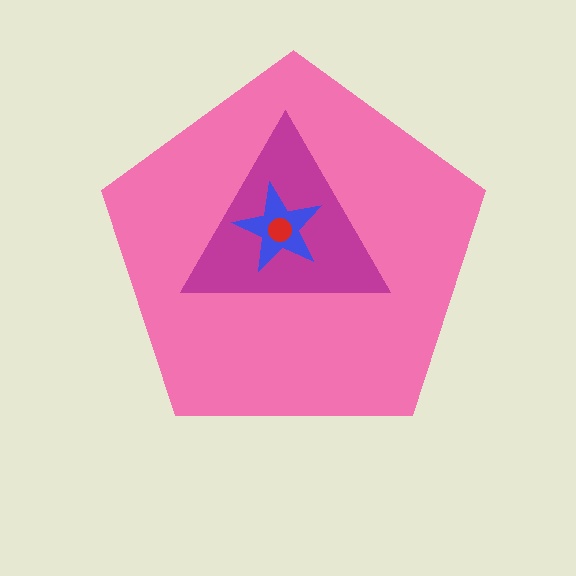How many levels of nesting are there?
4.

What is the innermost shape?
The red circle.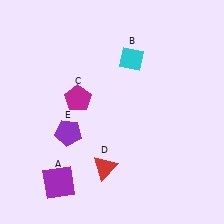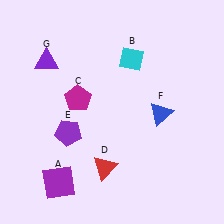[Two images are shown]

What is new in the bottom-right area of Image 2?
A blue triangle (F) was added in the bottom-right area of Image 2.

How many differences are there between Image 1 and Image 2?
There are 2 differences between the two images.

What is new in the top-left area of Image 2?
A purple triangle (G) was added in the top-left area of Image 2.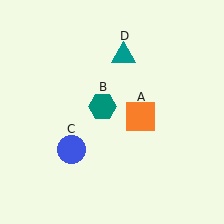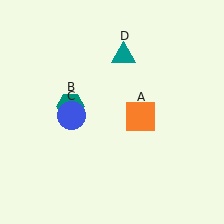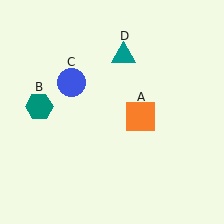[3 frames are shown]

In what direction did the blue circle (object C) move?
The blue circle (object C) moved up.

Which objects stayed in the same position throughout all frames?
Orange square (object A) and teal triangle (object D) remained stationary.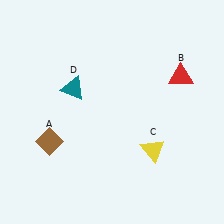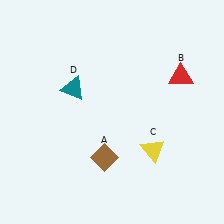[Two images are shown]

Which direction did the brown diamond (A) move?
The brown diamond (A) moved right.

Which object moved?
The brown diamond (A) moved right.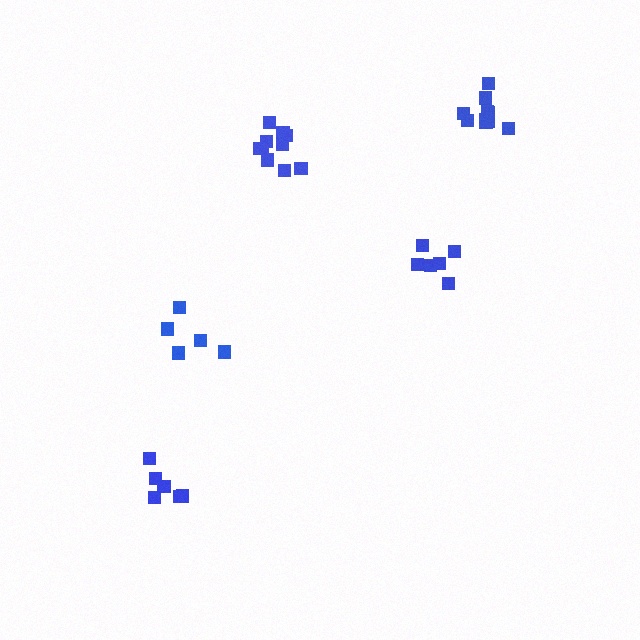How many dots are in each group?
Group 1: 6 dots, Group 2: 10 dots, Group 3: 10 dots, Group 4: 5 dots, Group 5: 6 dots (37 total).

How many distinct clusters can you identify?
There are 5 distinct clusters.